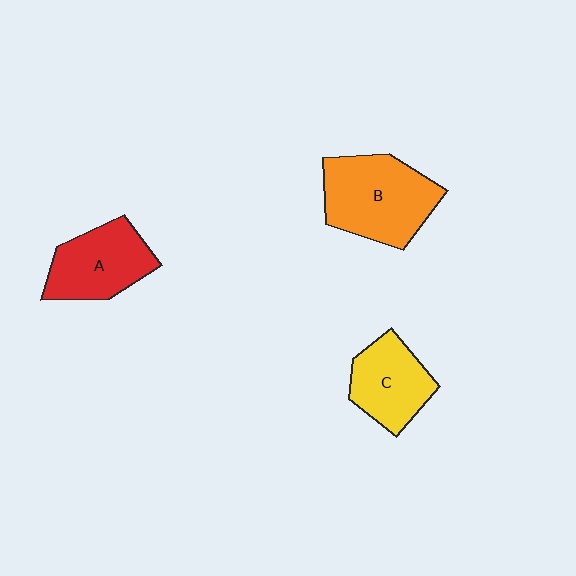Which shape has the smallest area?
Shape C (yellow).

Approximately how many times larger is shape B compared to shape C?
Approximately 1.4 times.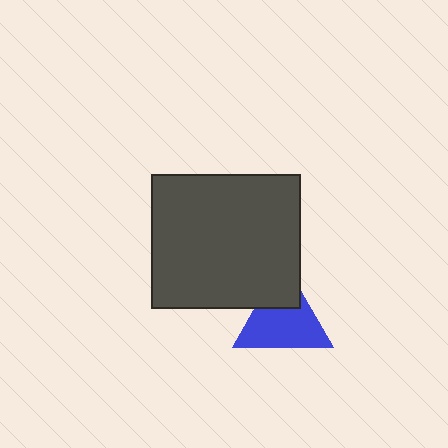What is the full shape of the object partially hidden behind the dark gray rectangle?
The partially hidden object is a blue triangle.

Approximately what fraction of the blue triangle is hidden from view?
Roughly 31% of the blue triangle is hidden behind the dark gray rectangle.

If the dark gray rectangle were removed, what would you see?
You would see the complete blue triangle.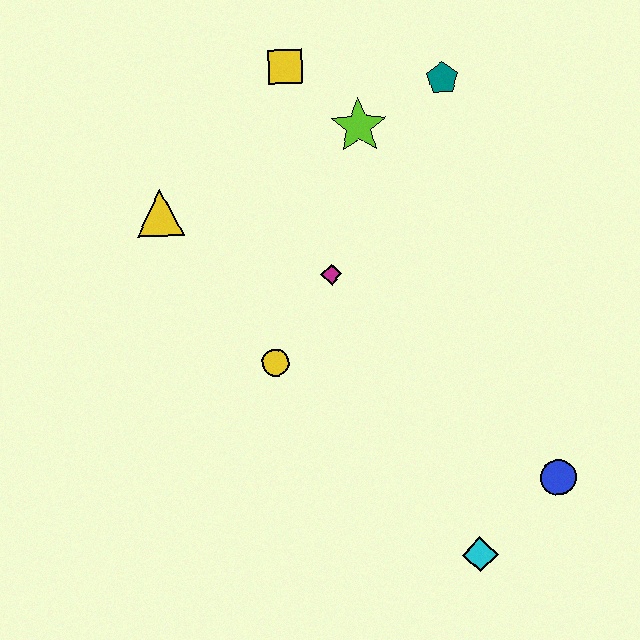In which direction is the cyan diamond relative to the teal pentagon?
The cyan diamond is below the teal pentagon.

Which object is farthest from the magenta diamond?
The cyan diamond is farthest from the magenta diamond.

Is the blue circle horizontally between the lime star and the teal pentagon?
No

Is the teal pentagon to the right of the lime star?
Yes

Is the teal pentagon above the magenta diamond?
Yes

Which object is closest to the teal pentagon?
The lime star is closest to the teal pentagon.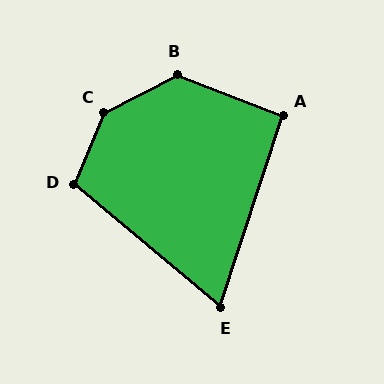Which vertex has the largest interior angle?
C, at approximately 140 degrees.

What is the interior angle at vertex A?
Approximately 93 degrees (approximately right).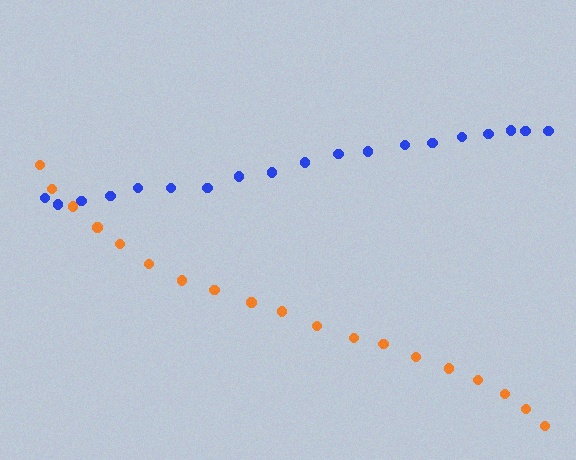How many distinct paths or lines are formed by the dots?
There are 2 distinct paths.